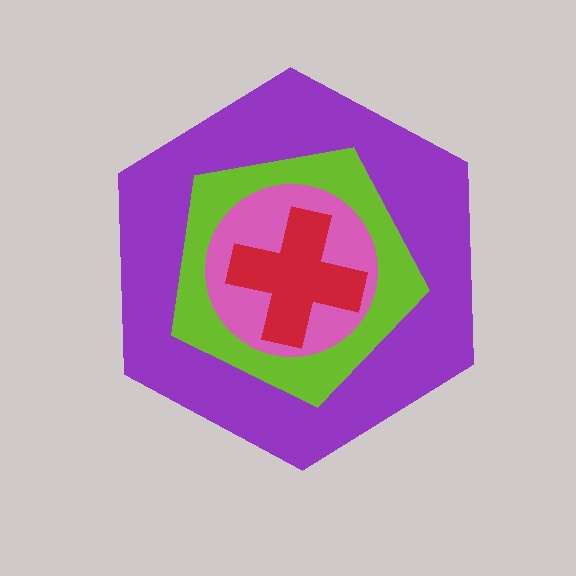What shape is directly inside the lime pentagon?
The pink circle.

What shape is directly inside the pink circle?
The red cross.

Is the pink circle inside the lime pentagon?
Yes.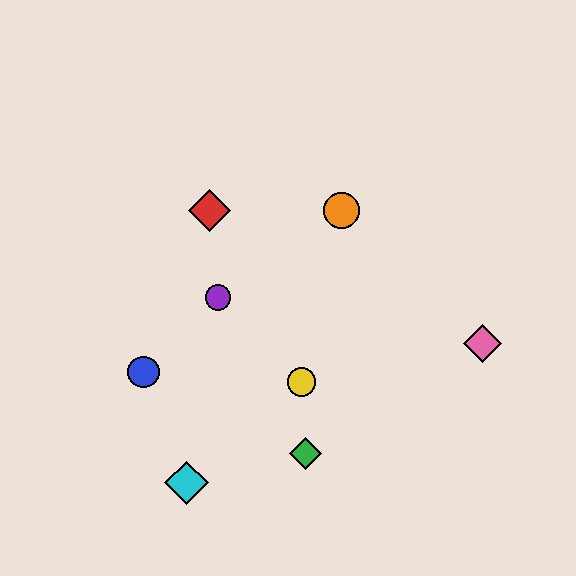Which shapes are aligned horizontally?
The red diamond, the orange circle are aligned horizontally.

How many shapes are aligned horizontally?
2 shapes (the red diamond, the orange circle) are aligned horizontally.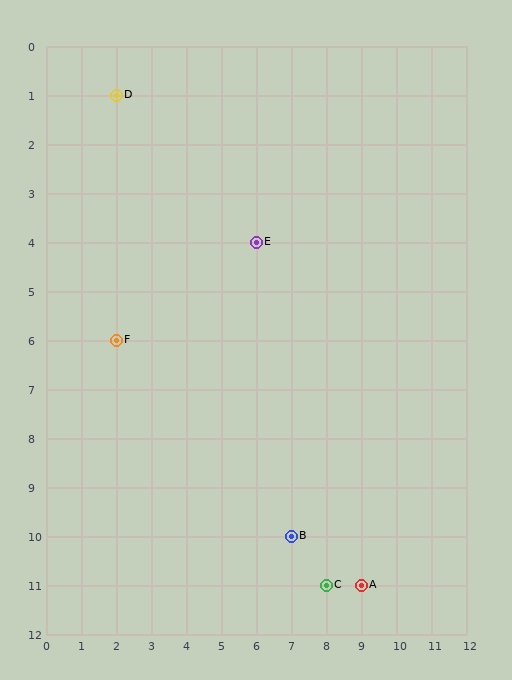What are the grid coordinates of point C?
Point C is at grid coordinates (8, 11).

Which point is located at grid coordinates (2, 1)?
Point D is at (2, 1).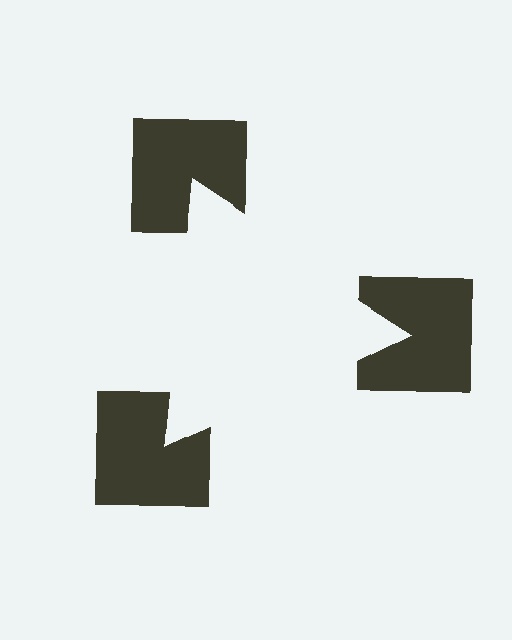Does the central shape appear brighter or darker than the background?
It typically appears slightly brighter than the background, even though no actual brightness change is drawn.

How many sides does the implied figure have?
3 sides.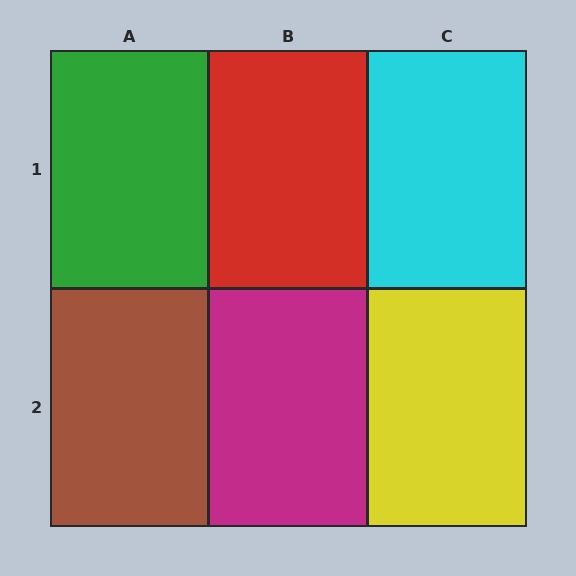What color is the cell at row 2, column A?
Brown.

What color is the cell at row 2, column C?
Yellow.